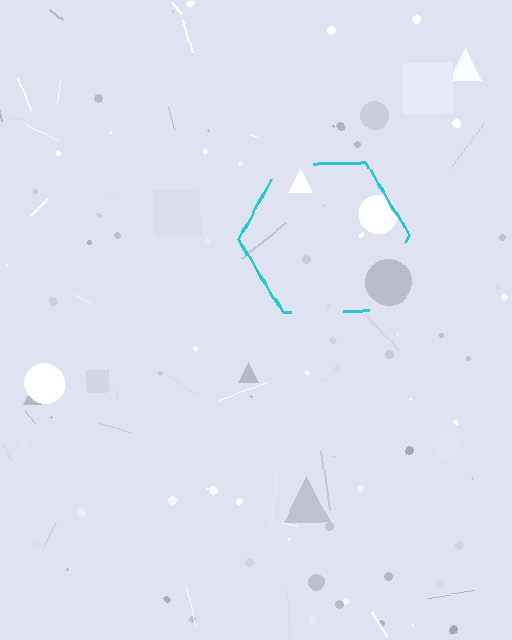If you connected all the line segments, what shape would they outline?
They would outline a hexagon.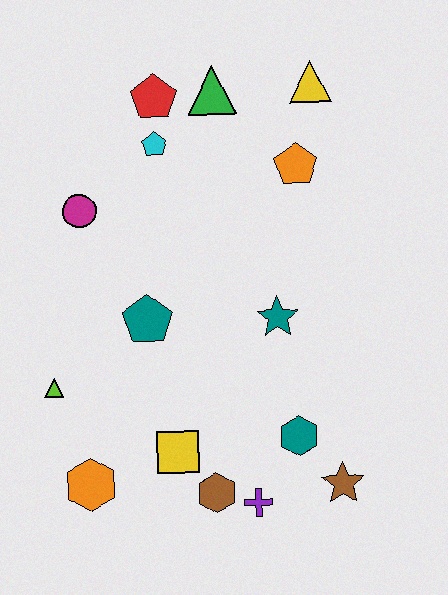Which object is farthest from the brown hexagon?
The yellow triangle is farthest from the brown hexagon.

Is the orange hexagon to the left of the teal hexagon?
Yes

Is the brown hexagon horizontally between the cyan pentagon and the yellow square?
No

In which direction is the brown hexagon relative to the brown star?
The brown hexagon is to the left of the brown star.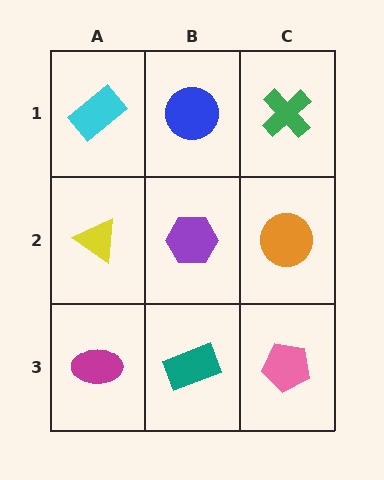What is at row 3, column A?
A magenta ellipse.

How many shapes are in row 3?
3 shapes.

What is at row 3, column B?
A teal rectangle.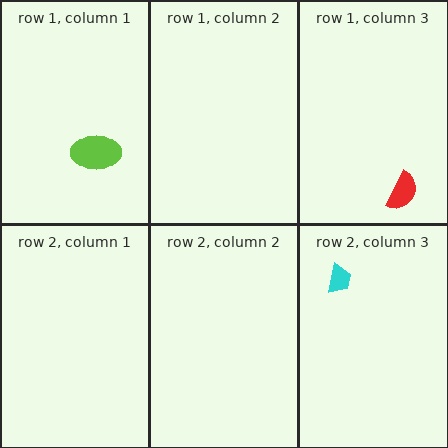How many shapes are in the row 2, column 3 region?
1.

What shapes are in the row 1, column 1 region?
The lime ellipse.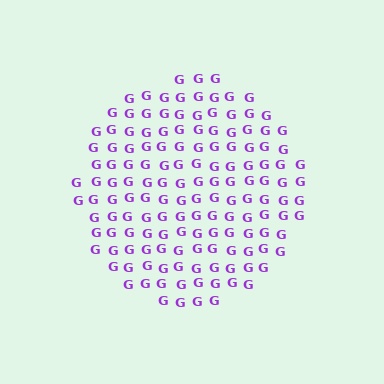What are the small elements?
The small elements are letter G's.